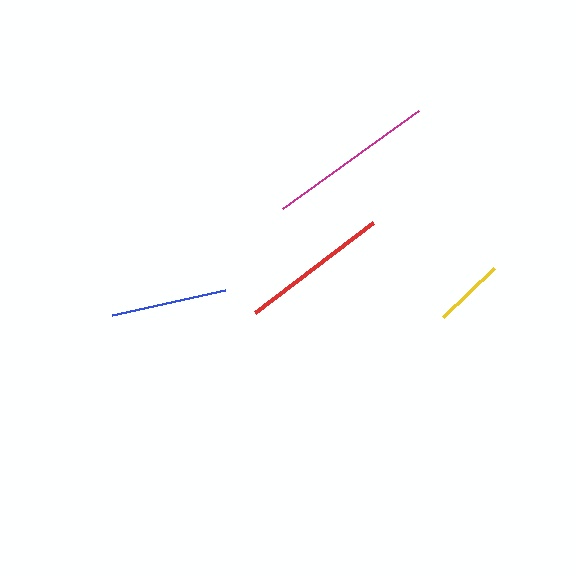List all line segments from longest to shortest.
From longest to shortest: magenta, red, blue, yellow.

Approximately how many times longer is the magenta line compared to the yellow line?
The magenta line is approximately 2.4 times the length of the yellow line.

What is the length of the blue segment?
The blue segment is approximately 116 pixels long.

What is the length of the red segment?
The red segment is approximately 148 pixels long.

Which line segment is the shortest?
The yellow line is the shortest at approximately 71 pixels.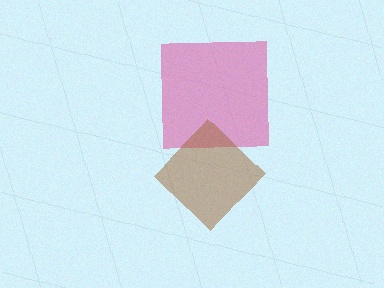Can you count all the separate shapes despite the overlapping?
Yes, there are 2 separate shapes.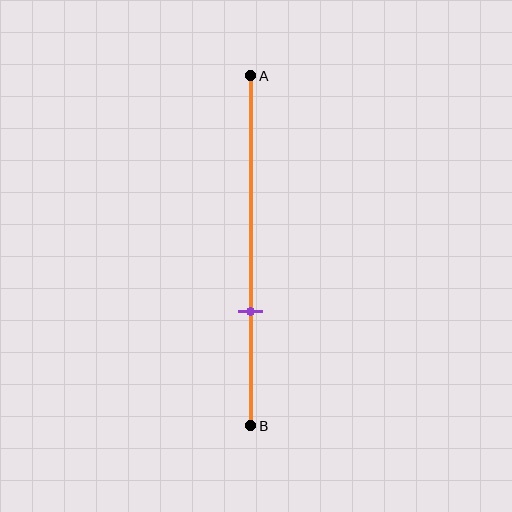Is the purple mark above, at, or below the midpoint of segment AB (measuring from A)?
The purple mark is below the midpoint of segment AB.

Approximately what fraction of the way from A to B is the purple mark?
The purple mark is approximately 70% of the way from A to B.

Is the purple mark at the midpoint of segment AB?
No, the mark is at about 70% from A, not at the 50% midpoint.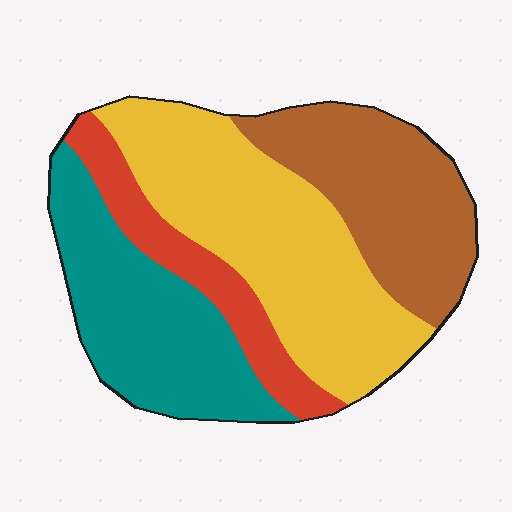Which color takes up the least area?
Red, at roughly 15%.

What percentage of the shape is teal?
Teal covers 26% of the shape.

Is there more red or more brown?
Brown.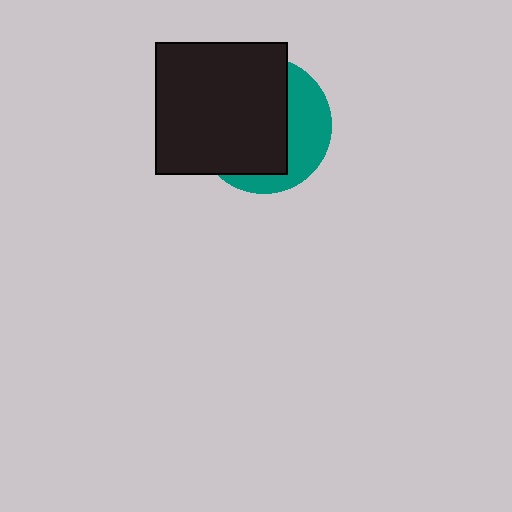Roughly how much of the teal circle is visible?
A small part of it is visible (roughly 35%).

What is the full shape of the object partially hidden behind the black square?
The partially hidden object is a teal circle.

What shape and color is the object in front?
The object in front is a black square.